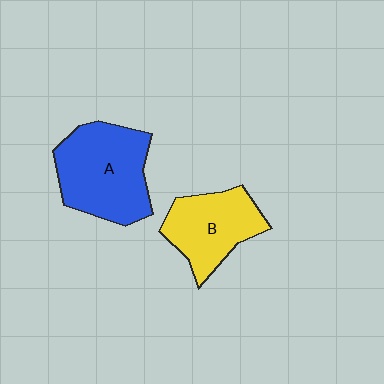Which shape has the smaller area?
Shape B (yellow).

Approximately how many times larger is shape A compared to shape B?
Approximately 1.3 times.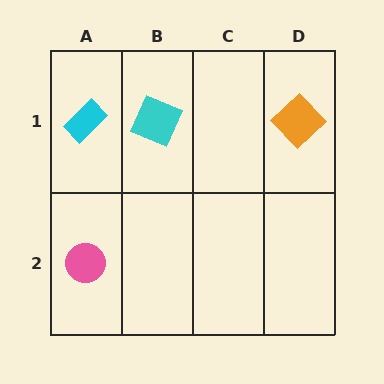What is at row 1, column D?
An orange diamond.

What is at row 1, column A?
A cyan rectangle.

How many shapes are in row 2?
1 shape.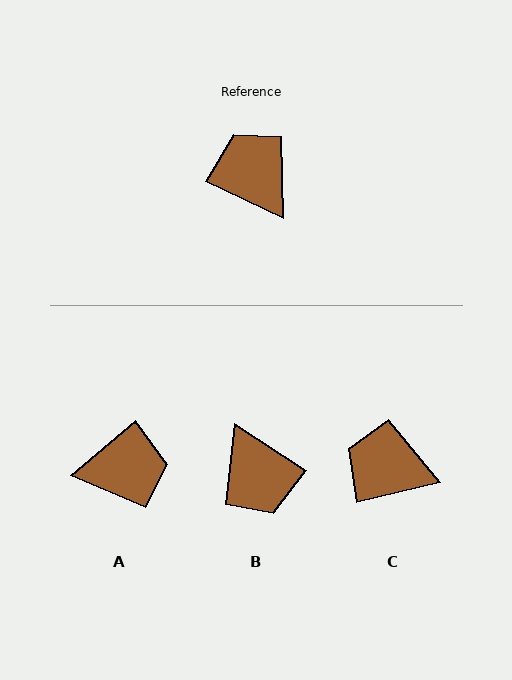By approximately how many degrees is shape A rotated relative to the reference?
Approximately 114 degrees clockwise.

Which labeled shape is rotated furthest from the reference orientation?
B, about 173 degrees away.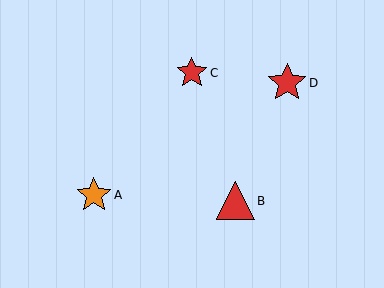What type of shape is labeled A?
Shape A is an orange star.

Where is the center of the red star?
The center of the red star is at (287, 83).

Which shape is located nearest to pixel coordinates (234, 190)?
The red triangle (labeled B) at (235, 201) is nearest to that location.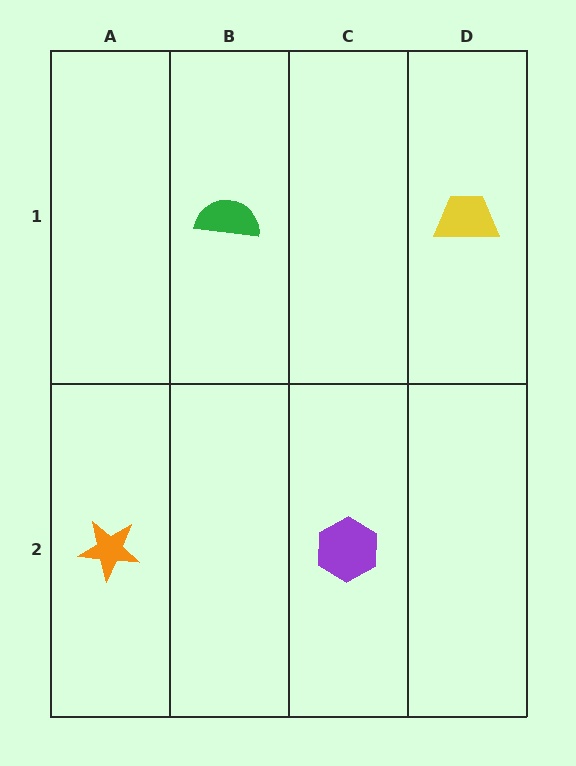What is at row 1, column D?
A yellow trapezoid.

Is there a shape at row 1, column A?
No, that cell is empty.